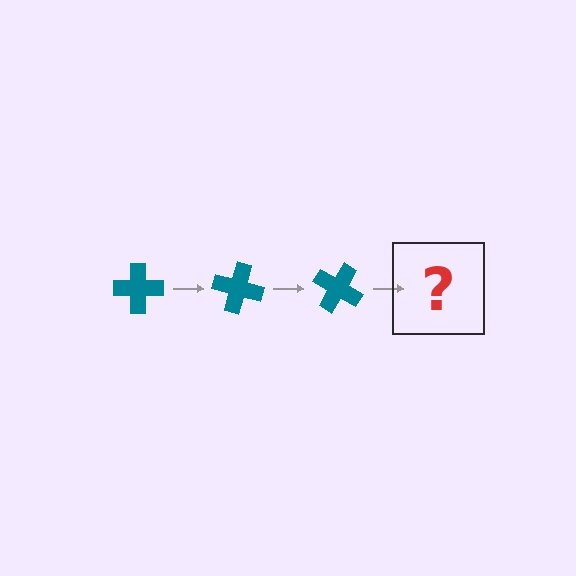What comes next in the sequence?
The next element should be a teal cross rotated 45 degrees.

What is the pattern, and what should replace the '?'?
The pattern is that the cross rotates 15 degrees each step. The '?' should be a teal cross rotated 45 degrees.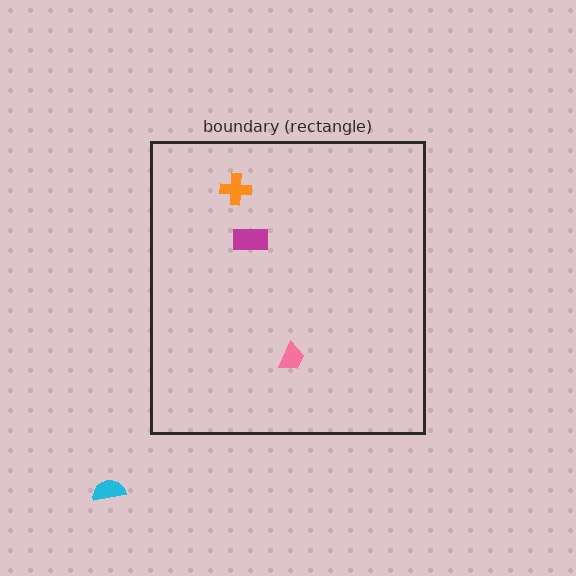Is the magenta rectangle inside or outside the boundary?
Inside.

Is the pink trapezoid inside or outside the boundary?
Inside.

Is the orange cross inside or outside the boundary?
Inside.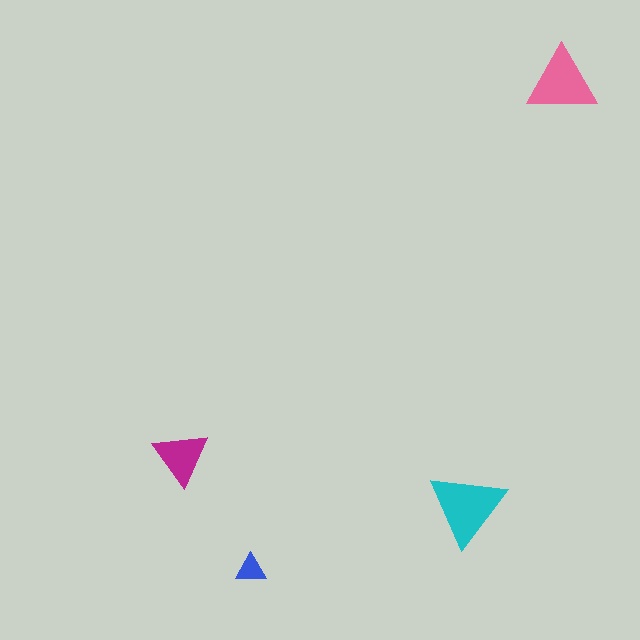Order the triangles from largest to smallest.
the cyan one, the pink one, the magenta one, the blue one.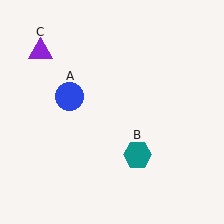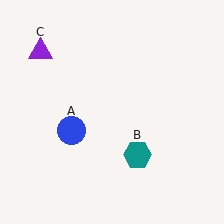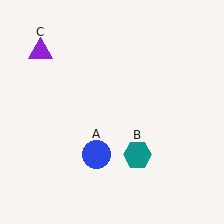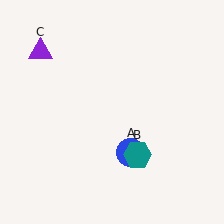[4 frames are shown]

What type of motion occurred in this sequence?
The blue circle (object A) rotated counterclockwise around the center of the scene.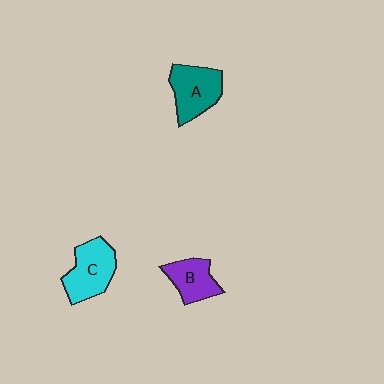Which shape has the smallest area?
Shape B (purple).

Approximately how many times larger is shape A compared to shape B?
Approximately 1.3 times.